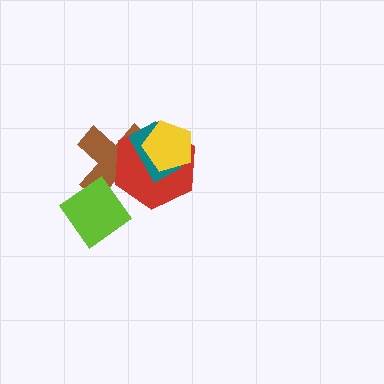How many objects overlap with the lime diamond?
1 object overlaps with the lime diamond.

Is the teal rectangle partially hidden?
Yes, it is partially covered by another shape.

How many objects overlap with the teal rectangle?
3 objects overlap with the teal rectangle.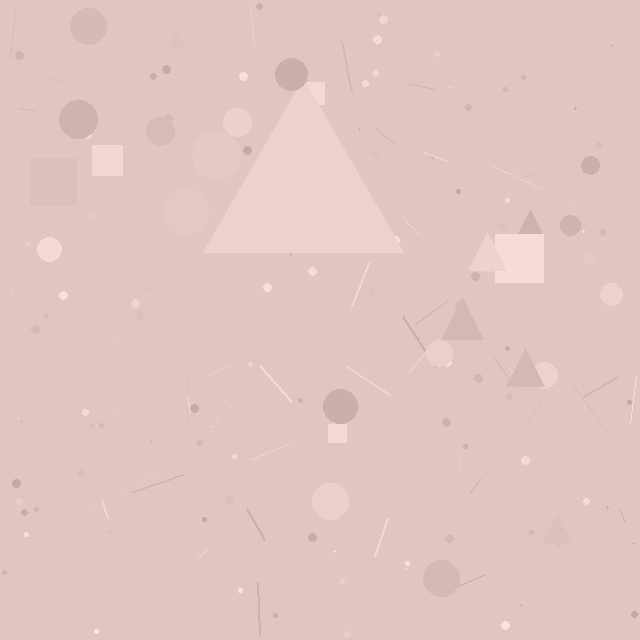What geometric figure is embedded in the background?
A triangle is embedded in the background.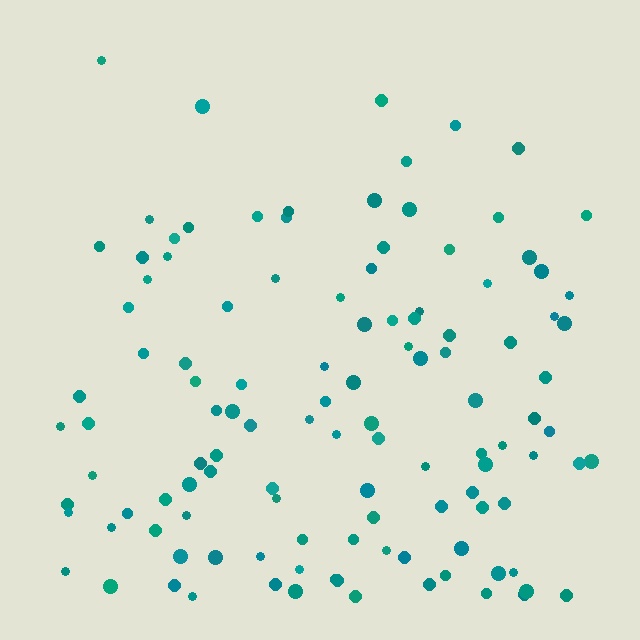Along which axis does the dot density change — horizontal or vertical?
Vertical.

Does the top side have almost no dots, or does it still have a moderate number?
Still a moderate number, just noticeably fewer than the bottom.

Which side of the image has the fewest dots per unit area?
The top.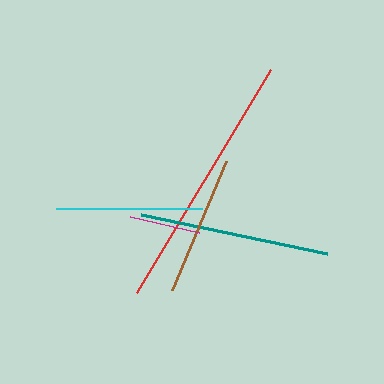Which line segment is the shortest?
The magenta line is the shortest at approximately 70 pixels.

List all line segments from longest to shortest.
From longest to shortest: red, teal, cyan, brown, magenta.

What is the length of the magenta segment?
The magenta segment is approximately 70 pixels long.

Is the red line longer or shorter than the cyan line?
The red line is longer than the cyan line.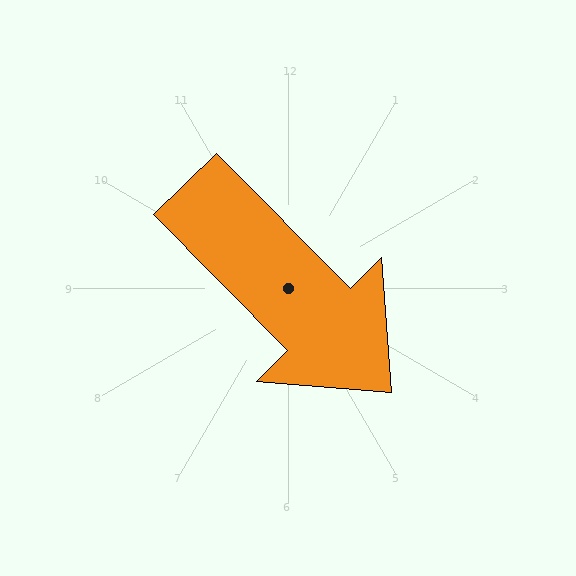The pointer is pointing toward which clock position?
Roughly 5 o'clock.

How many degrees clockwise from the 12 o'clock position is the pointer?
Approximately 135 degrees.